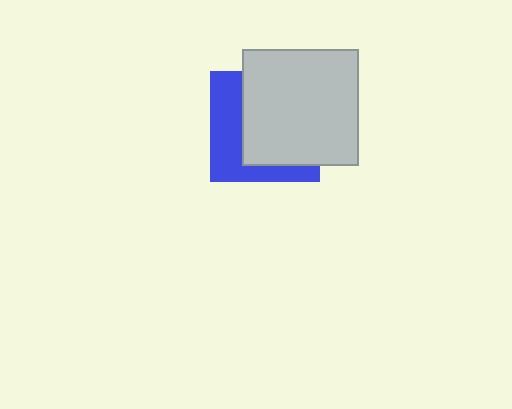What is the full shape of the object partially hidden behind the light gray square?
The partially hidden object is a blue square.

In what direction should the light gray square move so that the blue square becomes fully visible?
The light gray square should move right. That is the shortest direction to clear the overlap and leave the blue square fully visible.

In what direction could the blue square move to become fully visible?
The blue square could move left. That would shift it out from behind the light gray square entirely.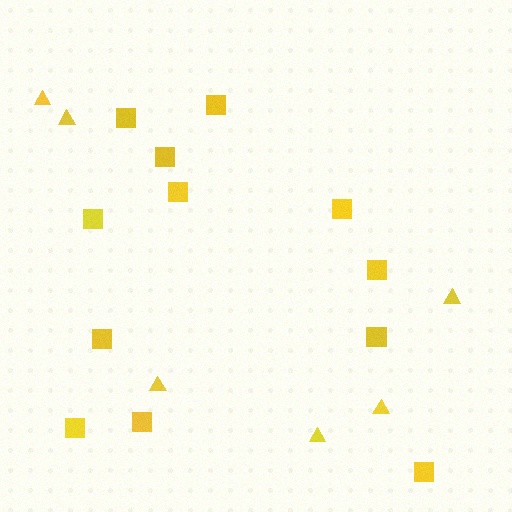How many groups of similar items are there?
There are 2 groups: one group of squares (12) and one group of triangles (6).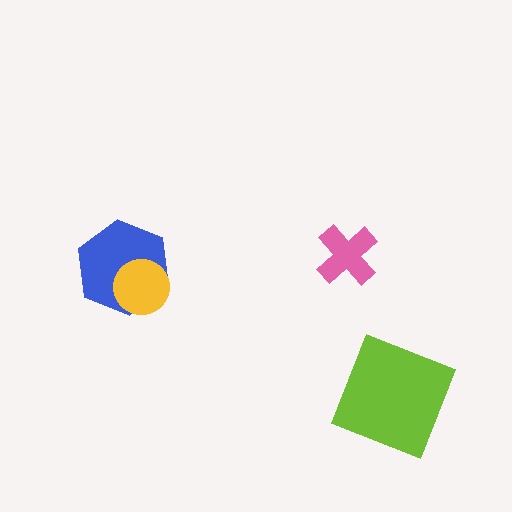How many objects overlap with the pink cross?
0 objects overlap with the pink cross.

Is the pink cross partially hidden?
No, no other shape covers it.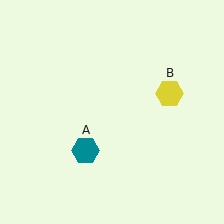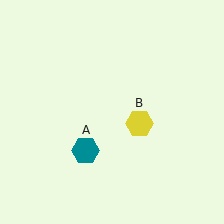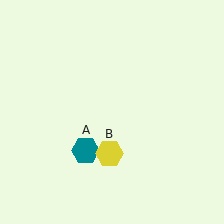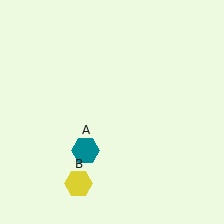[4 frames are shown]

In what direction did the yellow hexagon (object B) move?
The yellow hexagon (object B) moved down and to the left.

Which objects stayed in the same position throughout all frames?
Teal hexagon (object A) remained stationary.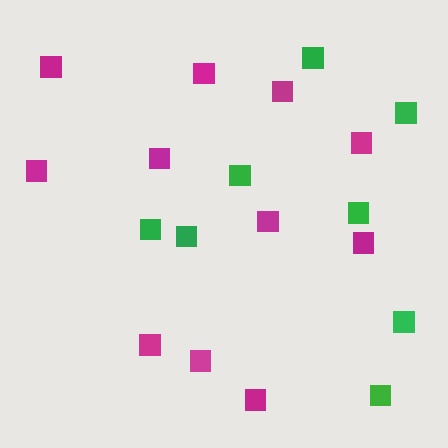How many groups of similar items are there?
There are 2 groups: one group of magenta squares (11) and one group of green squares (8).